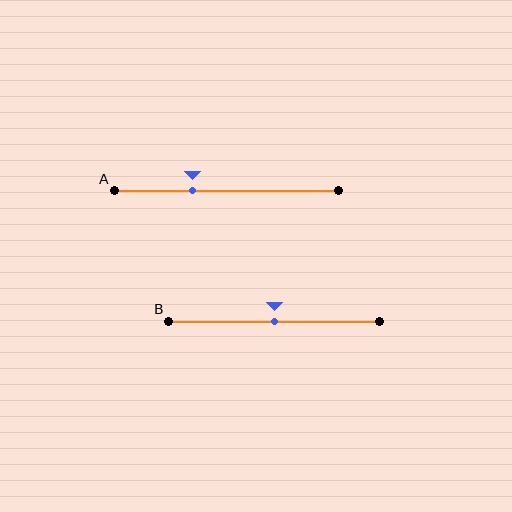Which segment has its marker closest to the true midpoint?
Segment B has its marker closest to the true midpoint.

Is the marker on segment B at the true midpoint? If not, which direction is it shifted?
Yes, the marker on segment B is at the true midpoint.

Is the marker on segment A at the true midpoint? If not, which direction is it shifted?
No, the marker on segment A is shifted to the left by about 15% of the segment length.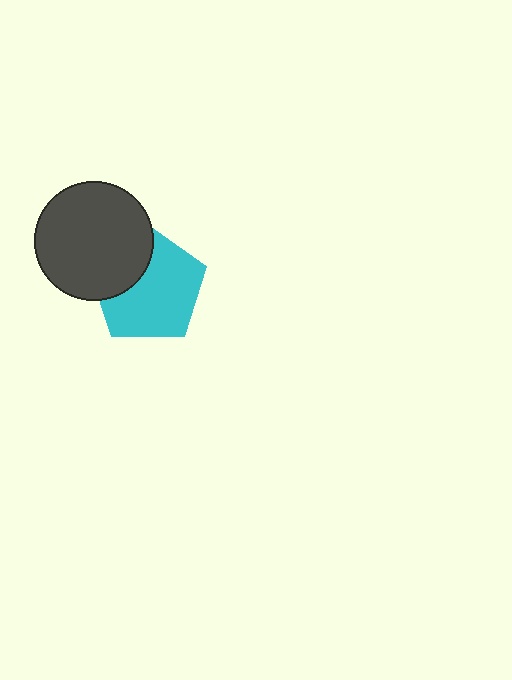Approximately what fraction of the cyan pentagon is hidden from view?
Roughly 30% of the cyan pentagon is hidden behind the dark gray circle.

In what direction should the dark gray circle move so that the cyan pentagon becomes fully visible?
The dark gray circle should move toward the upper-left. That is the shortest direction to clear the overlap and leave the cyan pentagon fully visible.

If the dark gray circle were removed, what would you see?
You would see the complete cyan pentagon.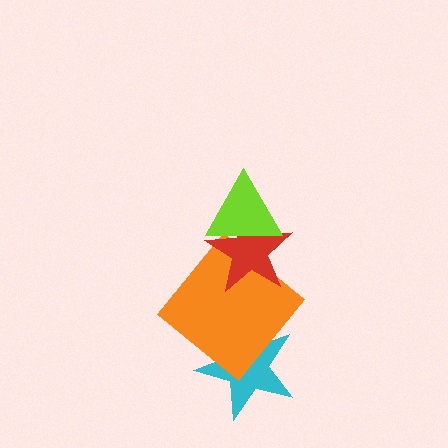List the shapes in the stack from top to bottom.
From top to bottom: the lime triangle, the red star, the orange diamond, the cyan star.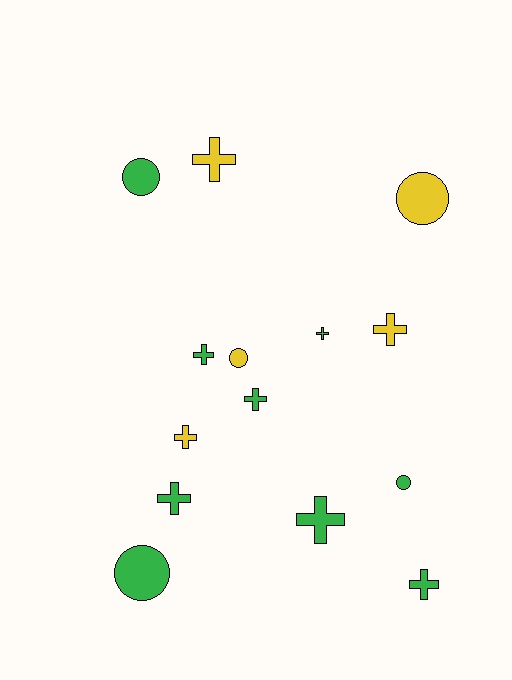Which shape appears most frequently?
Cross, with 9 objects.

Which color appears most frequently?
Green, with 9 objects.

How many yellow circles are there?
There are 2 yellow circles.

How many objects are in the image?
There are 14 objects.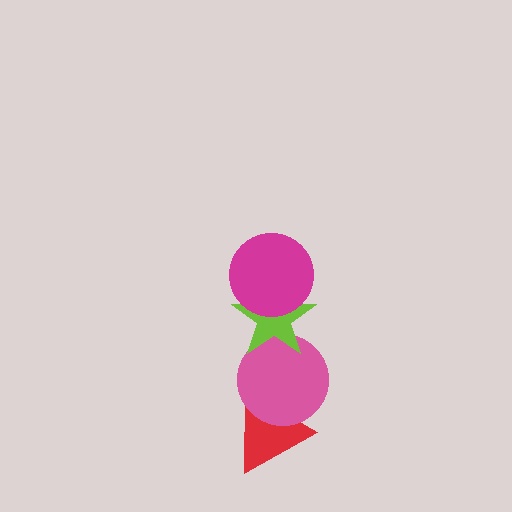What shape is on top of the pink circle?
The lime star is on top of the pink circle.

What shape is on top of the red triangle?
The pink circle is on top of the red triangle.